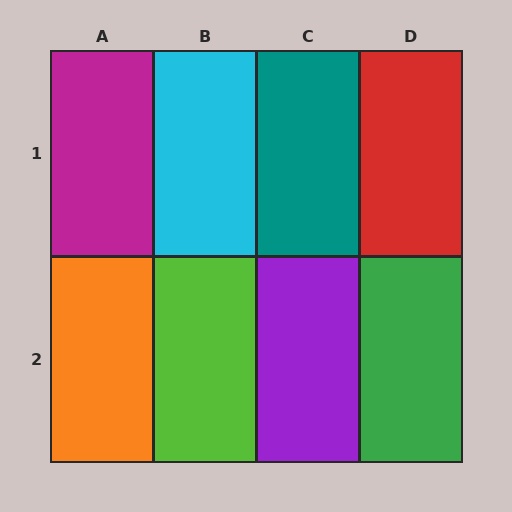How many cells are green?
1 cell is green.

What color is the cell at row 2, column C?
Purple.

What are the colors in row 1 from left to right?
Magenta, cyan, teal, red.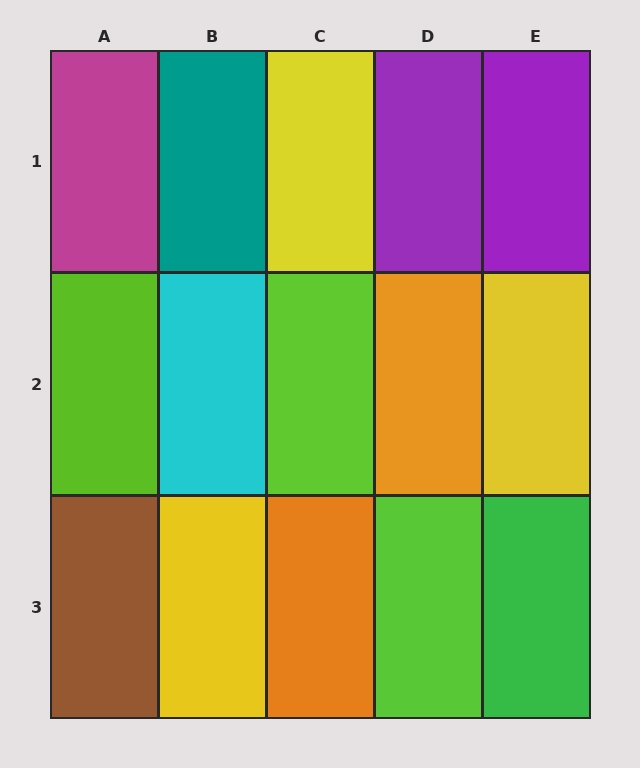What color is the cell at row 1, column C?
Yellow.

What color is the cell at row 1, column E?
Purple.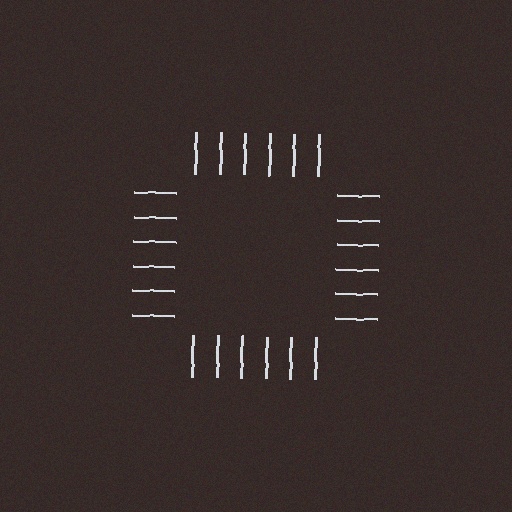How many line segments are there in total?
24 — 6 along each of the 4 edges.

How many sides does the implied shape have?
4 sides — the line-ends trace a square.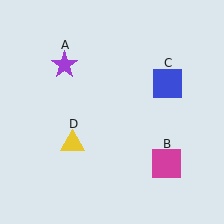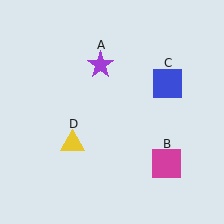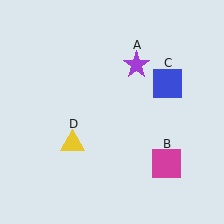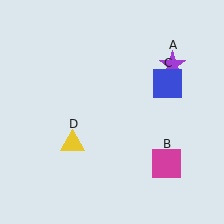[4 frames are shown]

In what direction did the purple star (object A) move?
The purple star (object A) moved right.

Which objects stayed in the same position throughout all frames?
Magenta square (object B) and blue square (object C) and yellow triangle (object D) remained stationary.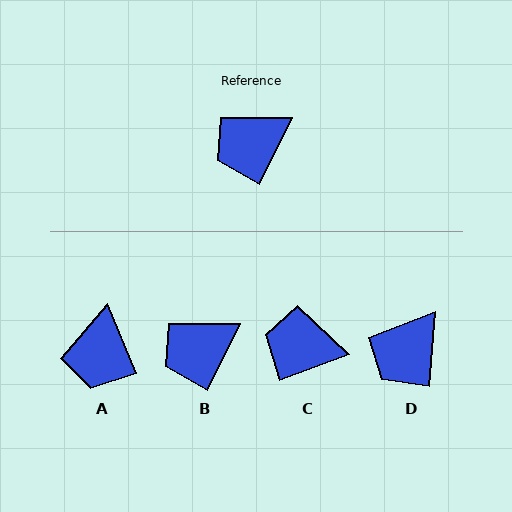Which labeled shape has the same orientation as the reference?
B.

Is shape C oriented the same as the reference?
No, it is off by about 44 degrees.